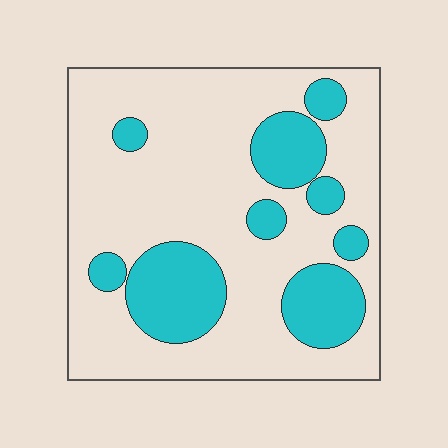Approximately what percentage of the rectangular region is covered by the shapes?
Approximately 25%.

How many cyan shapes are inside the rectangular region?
9.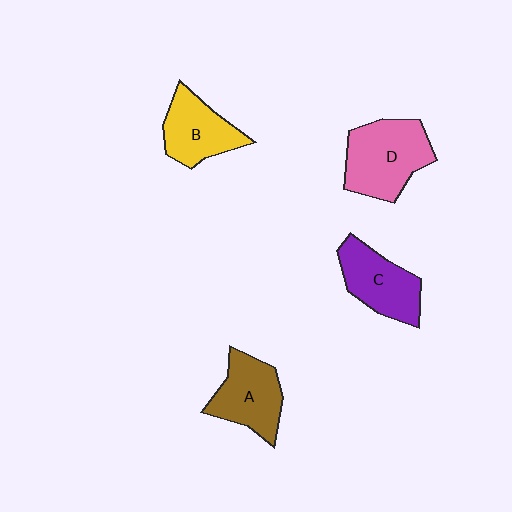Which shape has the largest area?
Shape D (pink).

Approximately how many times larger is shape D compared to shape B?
Approximately 1.3 times.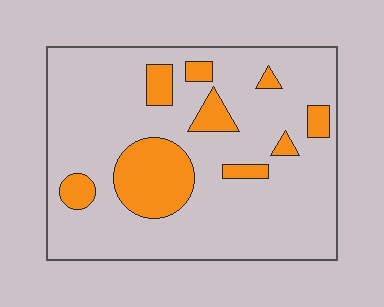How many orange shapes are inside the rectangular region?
9.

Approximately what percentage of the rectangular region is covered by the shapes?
Approximately 20%.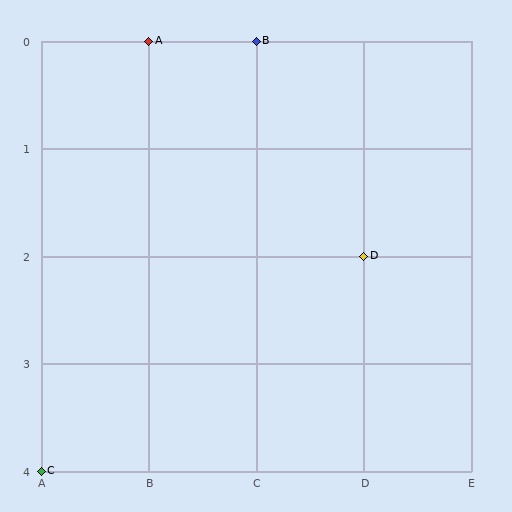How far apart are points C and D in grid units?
Points C and D are 3 columns and 2 rows apart (about 3.6 grid units diagonally).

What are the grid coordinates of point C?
Point C is at grid coordinates (A, 4).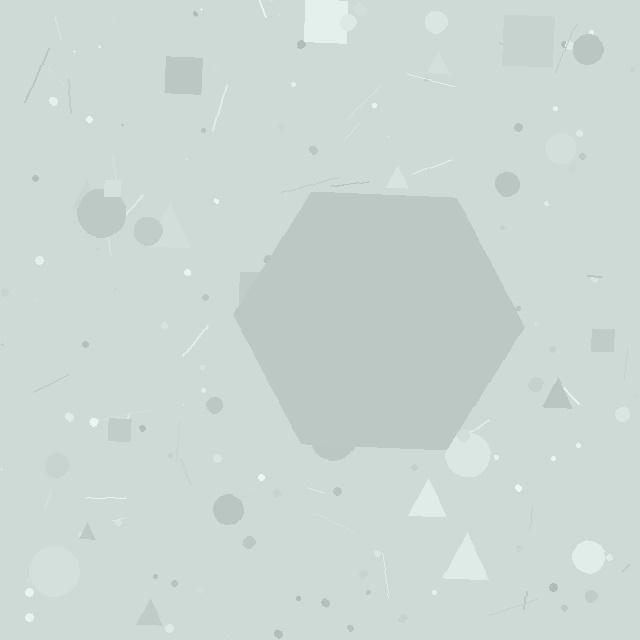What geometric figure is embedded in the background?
A hexagon is embedded in the background.